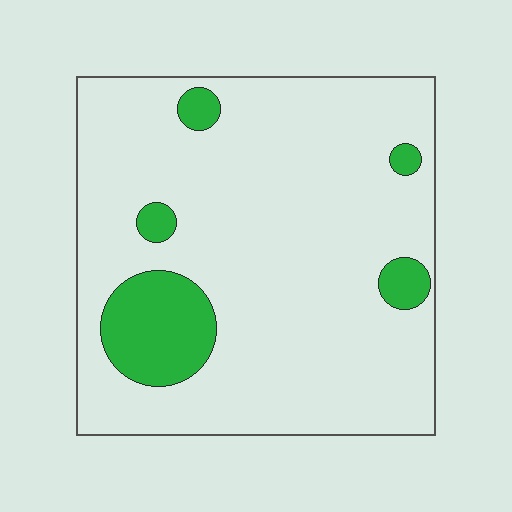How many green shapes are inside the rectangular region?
5.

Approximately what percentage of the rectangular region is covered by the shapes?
Approximately 15%.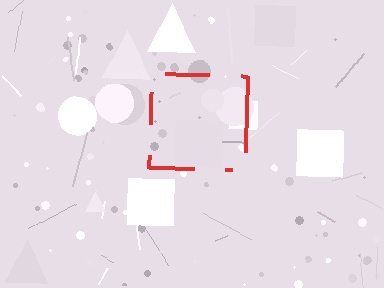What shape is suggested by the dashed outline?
The dashed outline suggests a square.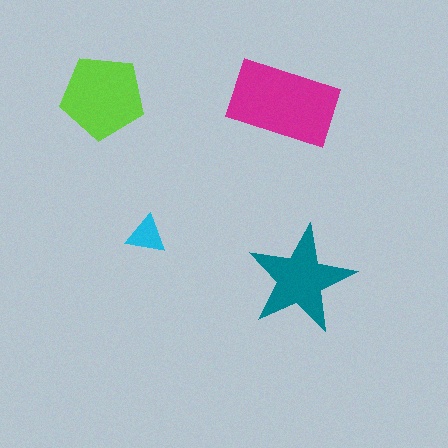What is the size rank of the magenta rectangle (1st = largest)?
1st.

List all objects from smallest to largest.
The cyan triangle, the teal star, the lime pentagon, the magenta rectangle.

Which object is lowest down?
The teal star is bottommost.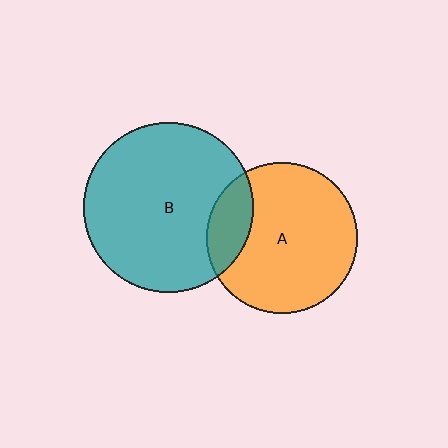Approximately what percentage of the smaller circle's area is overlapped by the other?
Approximately 20%.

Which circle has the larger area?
Circle B (teal).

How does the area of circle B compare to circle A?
Approximately 1.3 times.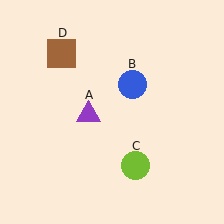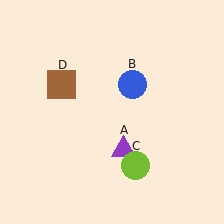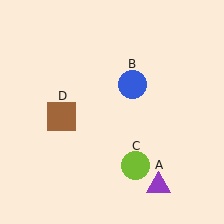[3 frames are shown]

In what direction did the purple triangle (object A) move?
The purple triangle (object A) moved down and to the right.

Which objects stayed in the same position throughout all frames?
Blue circle (object B) and lime circle (object C) remained stationary.